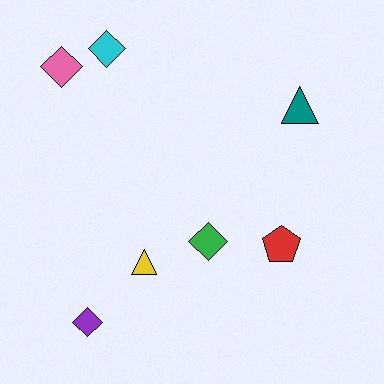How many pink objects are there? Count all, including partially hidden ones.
There is 1 pink object.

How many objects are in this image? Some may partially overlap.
There are 7 objects.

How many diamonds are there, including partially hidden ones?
There are 4 diamonds.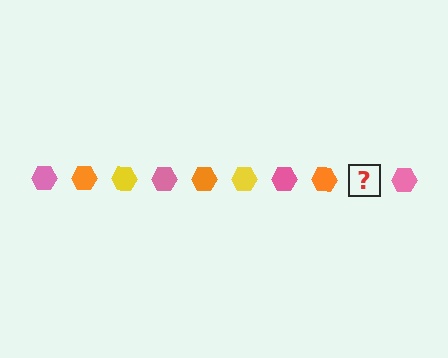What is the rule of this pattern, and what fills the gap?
The rule is that the pattern cycles through pink, orange, yellow hexagons. The gap should be filled with a yellow hexagon.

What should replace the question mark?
The question mark should be replaced with a yellow hexagon.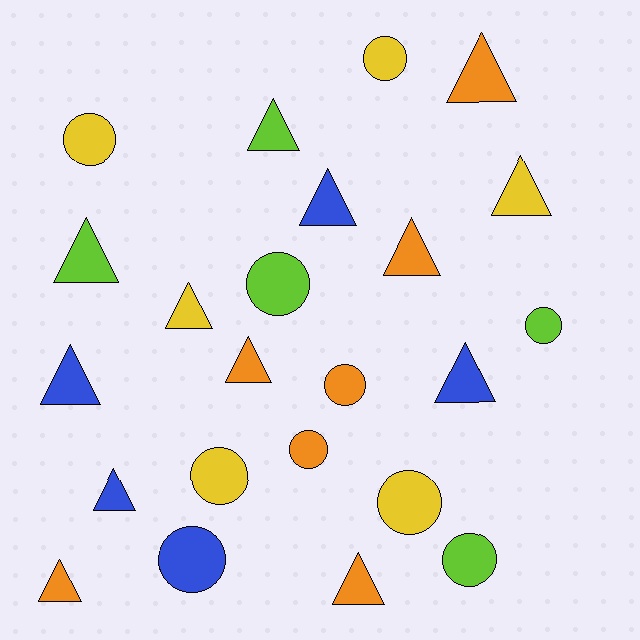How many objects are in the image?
There are 23 objects.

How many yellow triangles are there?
There are 2 yellow triangles.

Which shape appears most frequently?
Triangle, with 13 objects.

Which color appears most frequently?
Orange, with 7 objects.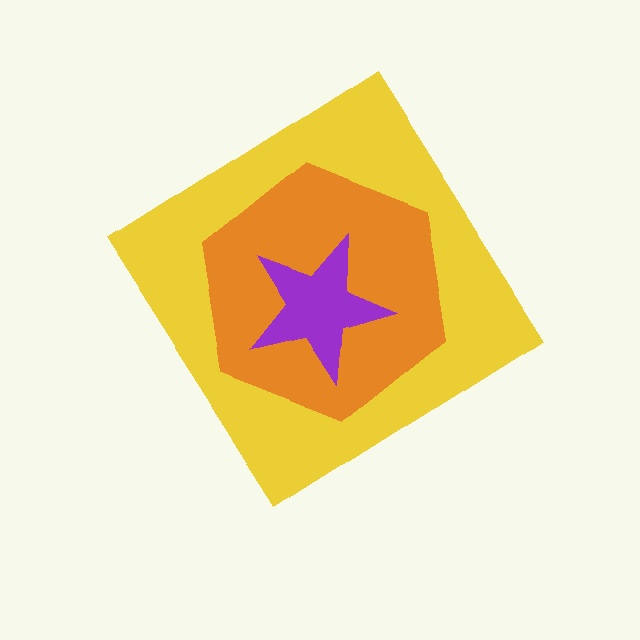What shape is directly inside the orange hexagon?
The purple star.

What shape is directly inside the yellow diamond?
The orange hexagon.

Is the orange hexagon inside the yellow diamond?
Yes.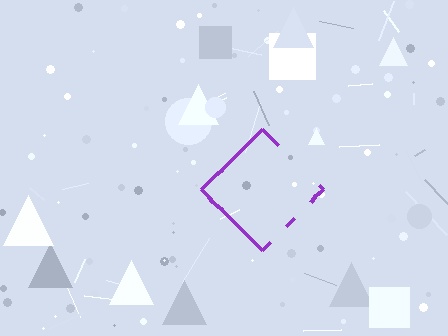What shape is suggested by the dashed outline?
The dashed outline suggests a diamond.